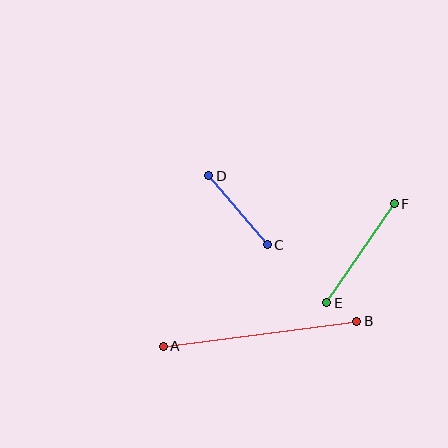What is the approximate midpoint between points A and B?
The midpoint is at approximately (260, 334) pixels.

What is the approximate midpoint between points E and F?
The midpoint is at approximately (361, 253) pixels.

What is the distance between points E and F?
The distance is approximately 120 pixels.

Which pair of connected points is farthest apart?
Points A and B are farthest apart.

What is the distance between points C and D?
The distance is approximately 91 pixels.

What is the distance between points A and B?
The distance is approximately 195 pixels.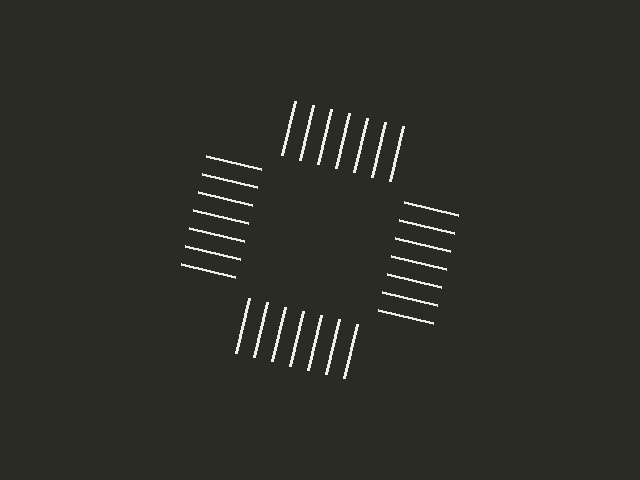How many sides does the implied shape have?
4 sides — the line-ends trace a square.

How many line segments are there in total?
28 — 7 along each of the 4 edges.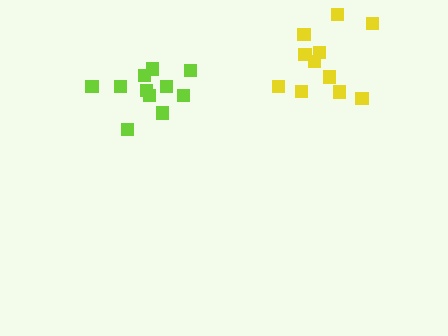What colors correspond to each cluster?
The clusters are colored: yellow, lime.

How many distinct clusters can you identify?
There are 2 distinct clusters.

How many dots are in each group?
Group 1: 11 dots, Group 2: 11 dots (22 total).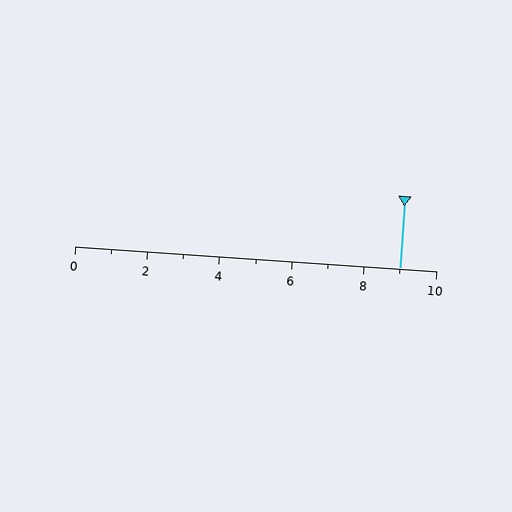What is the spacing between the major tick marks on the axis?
The major ticks are spaced 2 apart.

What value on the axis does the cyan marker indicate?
The marker indicates approximately 9.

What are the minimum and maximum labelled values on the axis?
The axis runs from 0 to 10.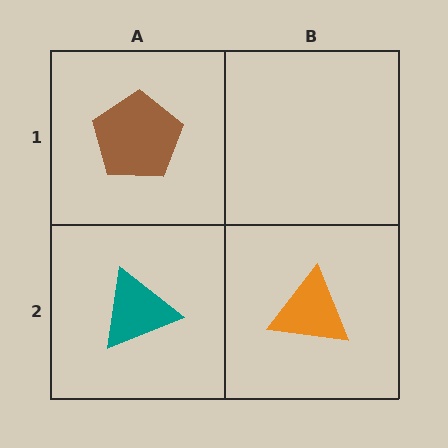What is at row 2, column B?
An orange triangle.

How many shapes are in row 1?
1 shape.